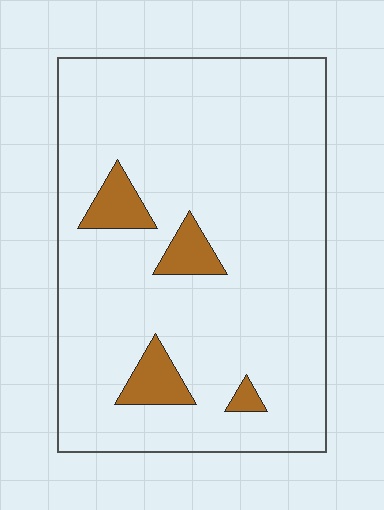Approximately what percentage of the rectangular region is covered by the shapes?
Approximately 10%.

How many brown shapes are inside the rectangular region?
4.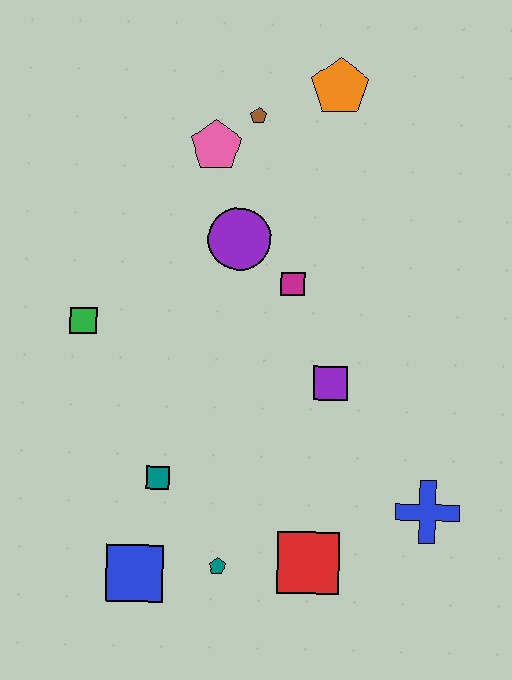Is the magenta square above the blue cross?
Yes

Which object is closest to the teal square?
The blue square is closest to the teal square.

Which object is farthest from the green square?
The blue cross is farthest from the green square.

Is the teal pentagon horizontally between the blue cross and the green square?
Yes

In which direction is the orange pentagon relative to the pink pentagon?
The orange pentagon is to the right of the pink pentagon.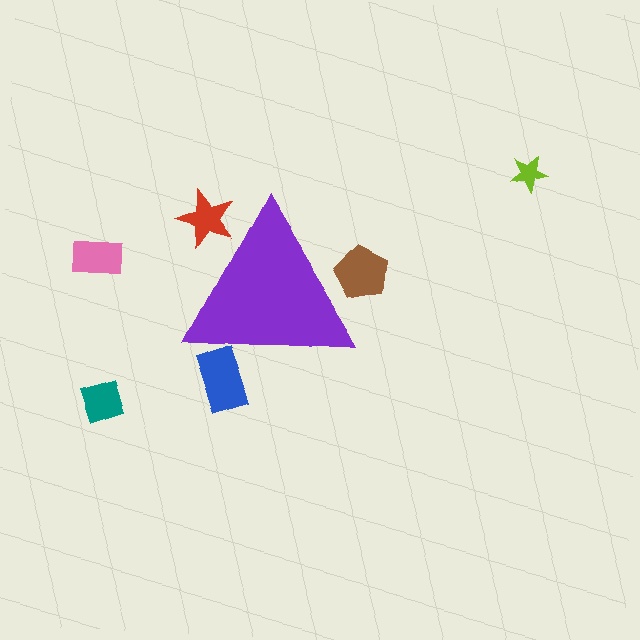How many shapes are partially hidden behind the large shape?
3 shapes are partially hidden.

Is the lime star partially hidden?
No, the lime star is fully visible.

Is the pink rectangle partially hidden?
No, the pink rectangle is fully visible.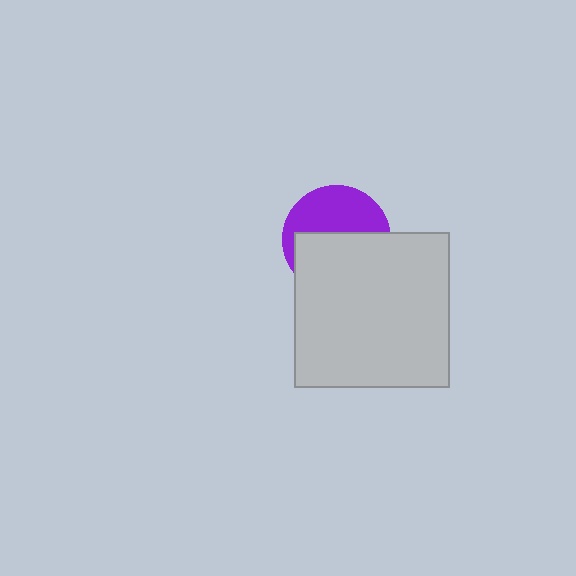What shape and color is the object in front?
The object in front is a light gray square.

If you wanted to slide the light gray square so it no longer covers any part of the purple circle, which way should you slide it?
Slide it down — that is the most direct way to separate the two shapes.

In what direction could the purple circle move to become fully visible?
The purple circle could move up. That would shift it out from behind the light gray square entirely.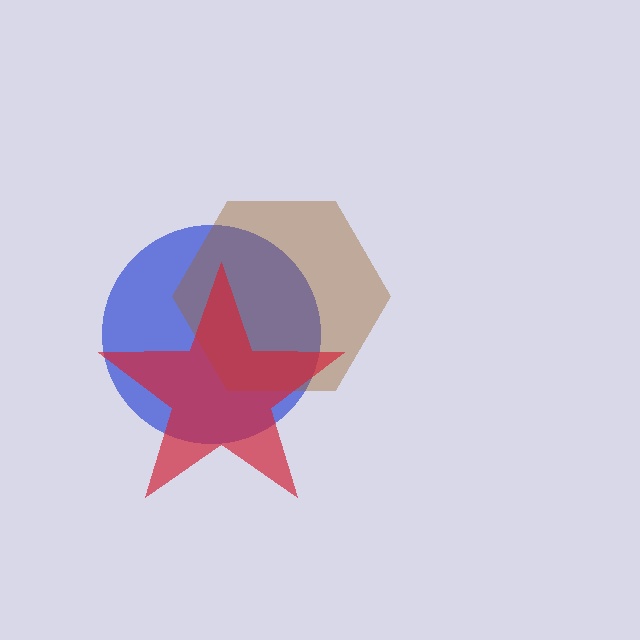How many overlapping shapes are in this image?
There are 3 overlapping shapes in the image.